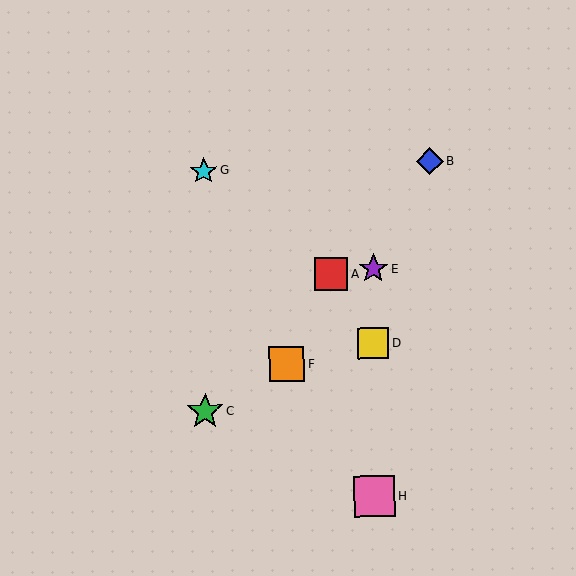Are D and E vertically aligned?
Yes, both are at x≈374.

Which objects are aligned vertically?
Objects D, E, H are aligned vertically.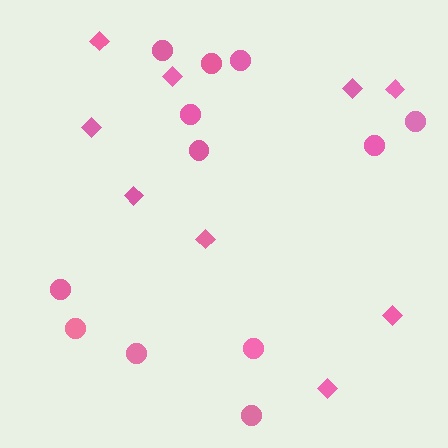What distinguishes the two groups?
There are 2 groups: one group of circles (12) and one group of diamonds (9).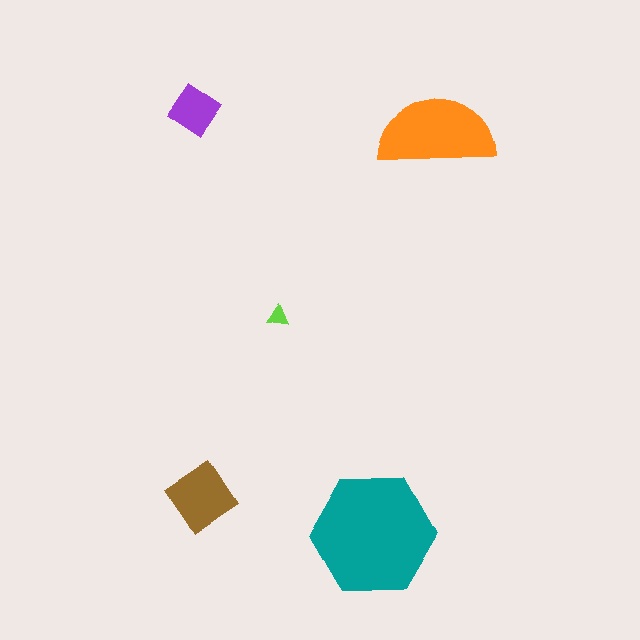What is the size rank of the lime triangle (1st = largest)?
5th.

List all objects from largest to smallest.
The teal hexagon, the orange semicircle, the brown diamond, the purple diamond, the lime triangle.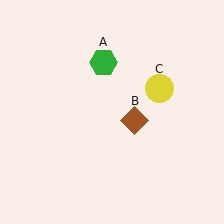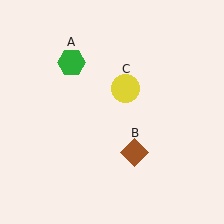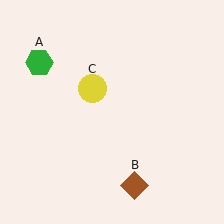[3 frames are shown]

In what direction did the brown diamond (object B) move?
The brown diamond (object B) moved down.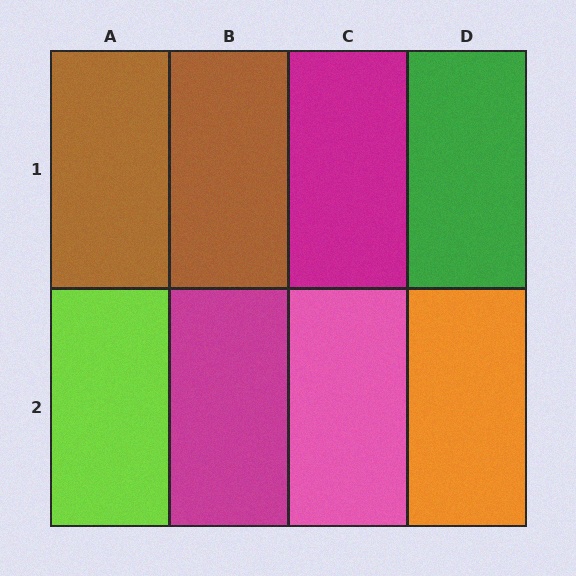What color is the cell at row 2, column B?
Magenta.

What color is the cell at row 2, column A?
Lime.